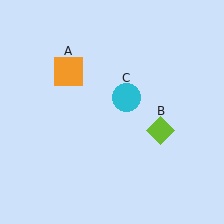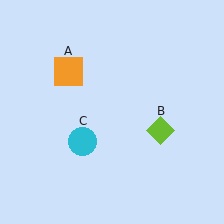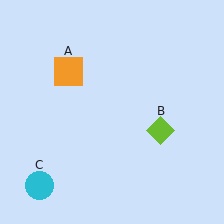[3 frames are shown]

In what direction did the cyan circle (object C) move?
The cyan circle (object C) moved down and to the left.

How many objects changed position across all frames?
1 object changed position: cyan circle (object C).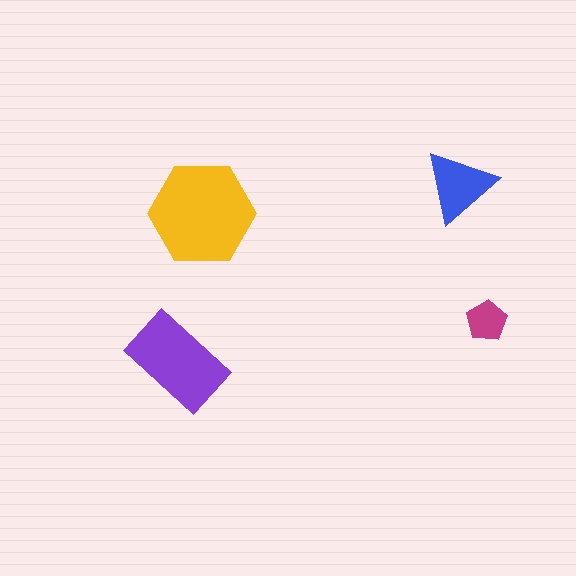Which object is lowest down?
The purple rectangle is bottommost.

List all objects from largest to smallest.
The yellow hexagon, the purple rectangle, the blue triangle, the magenta pentagon.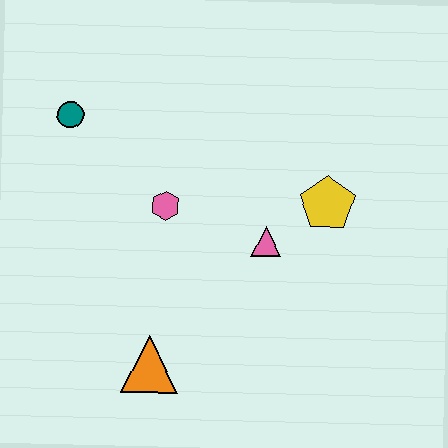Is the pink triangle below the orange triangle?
No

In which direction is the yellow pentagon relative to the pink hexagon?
The yellow pentagon is to the right of the pink hexagon.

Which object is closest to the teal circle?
The pink hexagon is closest to the teal circle.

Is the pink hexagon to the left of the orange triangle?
No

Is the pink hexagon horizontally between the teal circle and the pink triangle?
Yes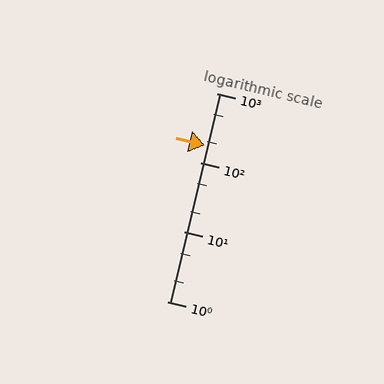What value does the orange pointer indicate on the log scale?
The pointer indicates approximately 180.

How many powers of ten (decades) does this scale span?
The scale spans 3 decades, from 1 to 1000.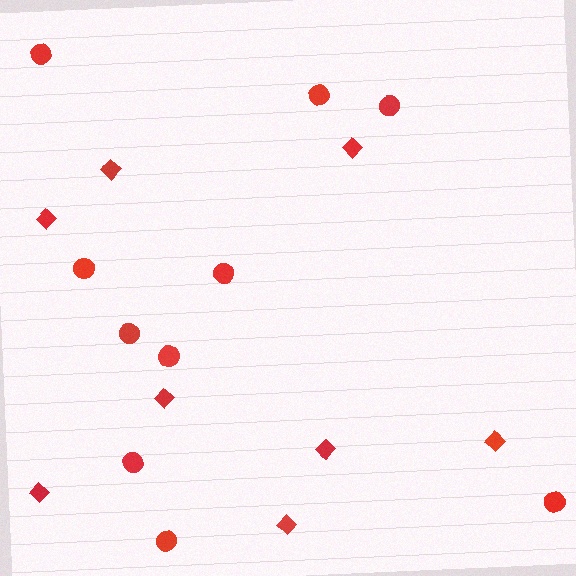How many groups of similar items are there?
There are 2 groups: one group of diamonds (8) and one group of circles (10).